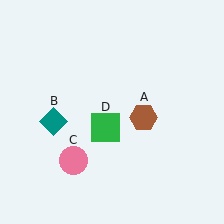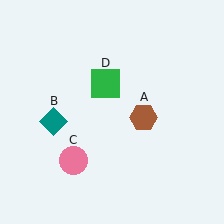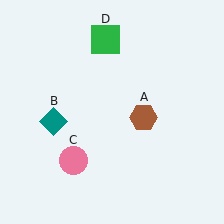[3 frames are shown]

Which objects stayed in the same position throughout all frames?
Brown hexagon (object A) and teal diamond (object B) and pink circle (object C) remained stationary.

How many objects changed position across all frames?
1 object changed position: green square (object D).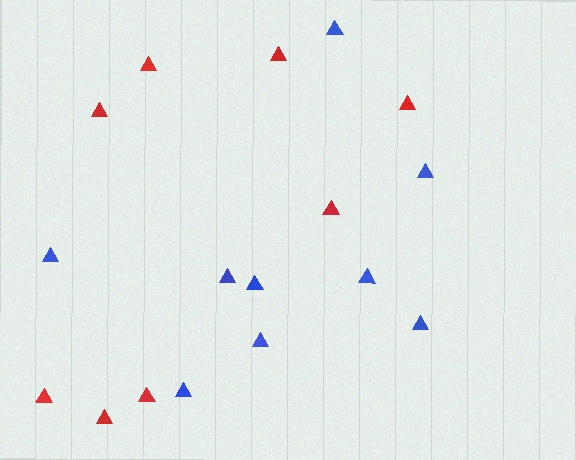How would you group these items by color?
There are 2 groups: one group of red triangles (8) and one group of blue triangles (9).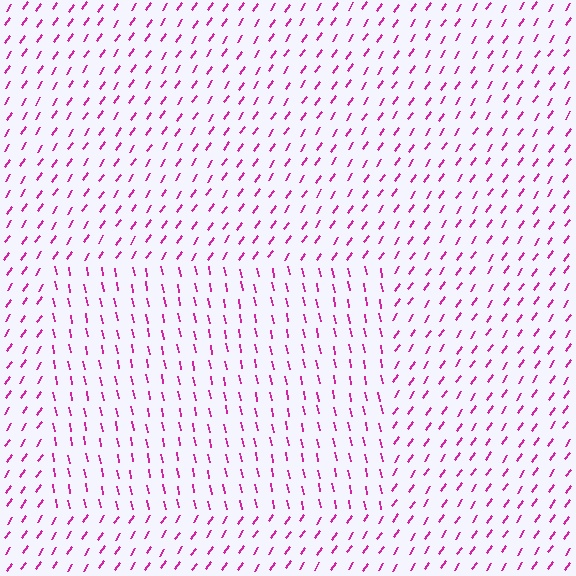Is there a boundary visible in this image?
Yes, there is a texture boundary formed by a change in line orientation.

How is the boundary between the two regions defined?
The boundary is defined purely by a change in line orientation (approximately 45 degrees difference). All lines are the same color and thickness.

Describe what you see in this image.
The image is filled with small magenta line segments. A rectangle region in the image has lines oriented differently from the surrounding lines, creating a visible texture boundary.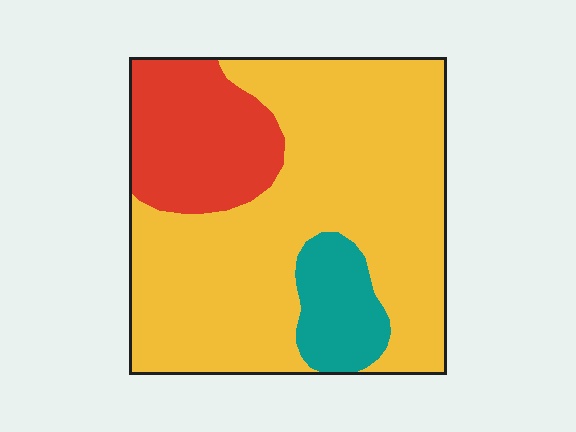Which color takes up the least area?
Teal, at roughly 10%.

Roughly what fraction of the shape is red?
Red takes up less than a quarter of the shape.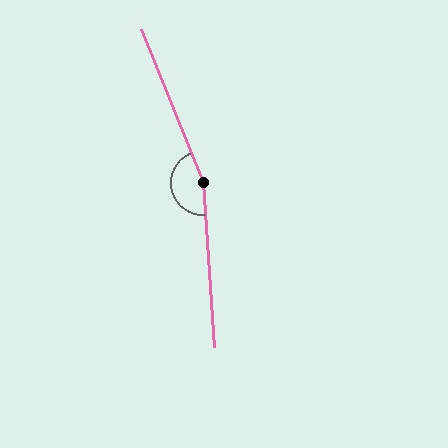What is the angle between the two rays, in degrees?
Approximately 162 degrees.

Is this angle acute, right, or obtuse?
It is obtuse.